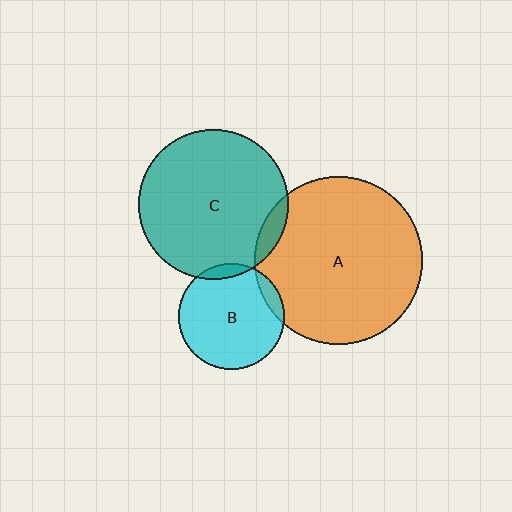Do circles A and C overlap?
Yes.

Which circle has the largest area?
Circle A (orange).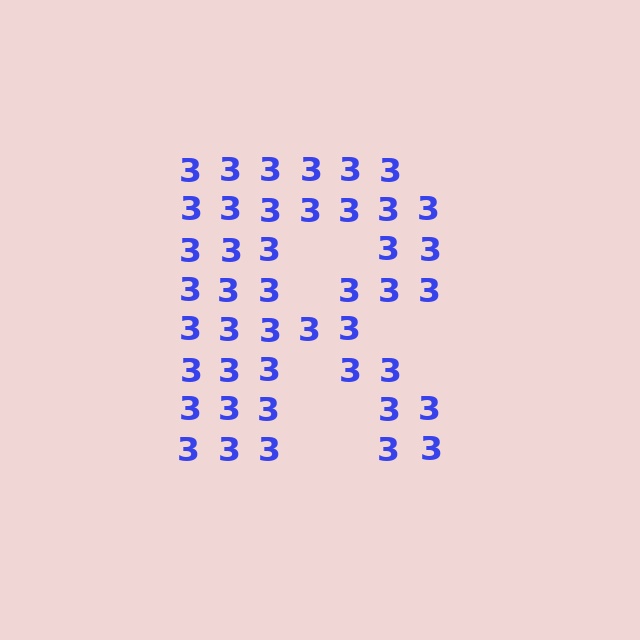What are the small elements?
The small elements are digit 3's.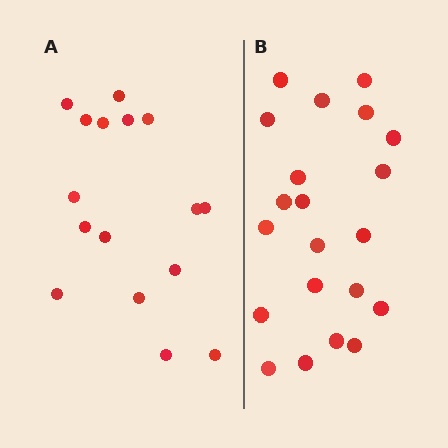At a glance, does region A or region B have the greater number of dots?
Region B (the right region) has more dots.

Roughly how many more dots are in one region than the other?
Region B has about 5 more dots than region A.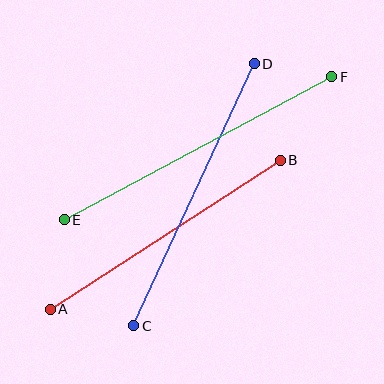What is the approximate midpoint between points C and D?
The midpoint is at approximately (194, 195) pixels.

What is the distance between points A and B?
The distance is approximately 274 pixels.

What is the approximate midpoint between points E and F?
The midpoint is at approximately (198, 148) pixels.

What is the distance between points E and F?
The distance is approximately 303 pixels.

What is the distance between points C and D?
The distance is approximately 288 pixels.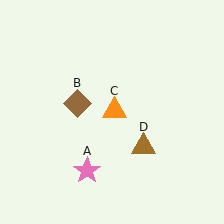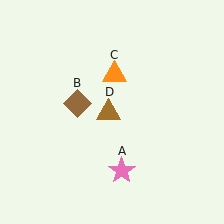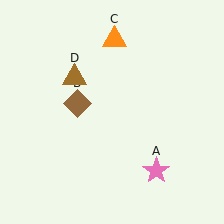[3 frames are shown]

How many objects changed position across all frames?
3 objects changed position: pink star (object A), orange triangle (object C), brown triangle (object D).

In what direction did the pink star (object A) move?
The pink star (object A) moved right.